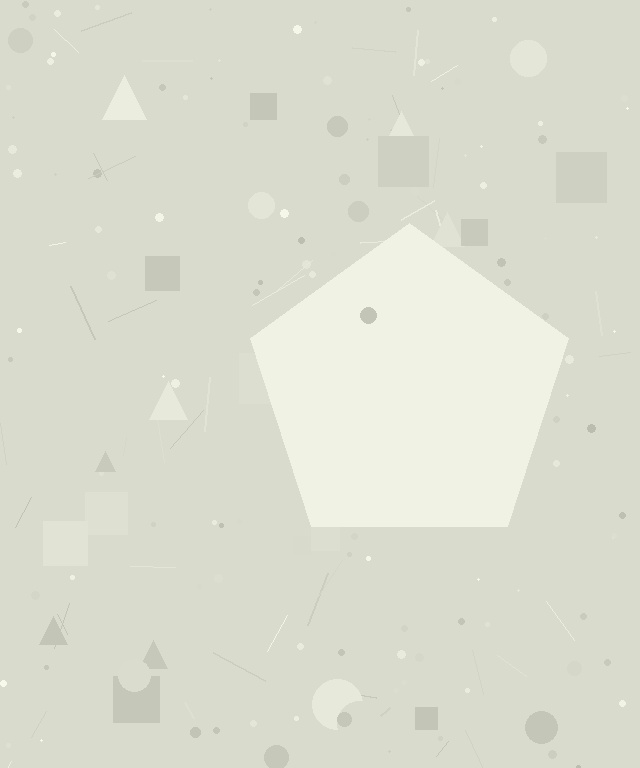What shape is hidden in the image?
A pentagon is hidden in the image.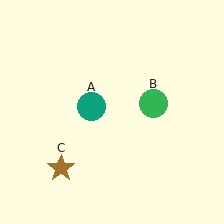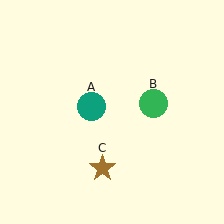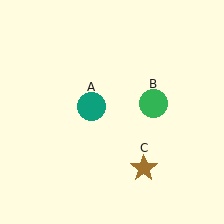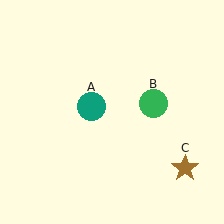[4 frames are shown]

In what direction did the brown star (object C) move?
The brown star (object C) moved right.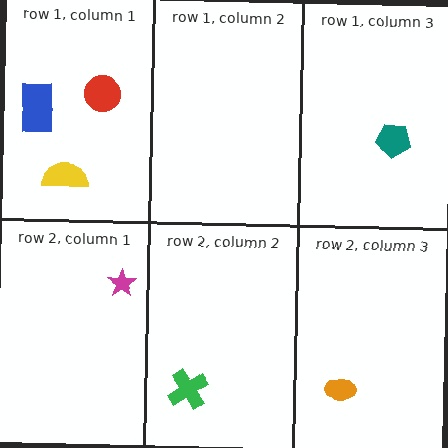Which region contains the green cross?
The row 2, column 2 region.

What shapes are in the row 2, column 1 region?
The magenta star.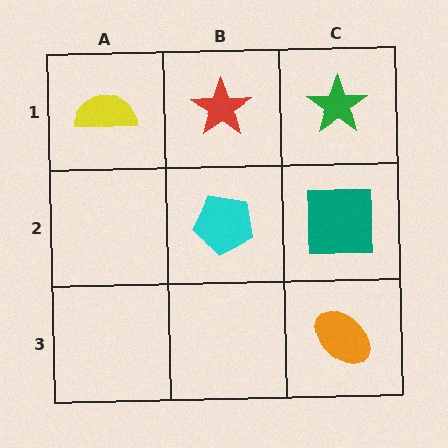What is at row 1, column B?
A red star.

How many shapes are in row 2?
2 shapes.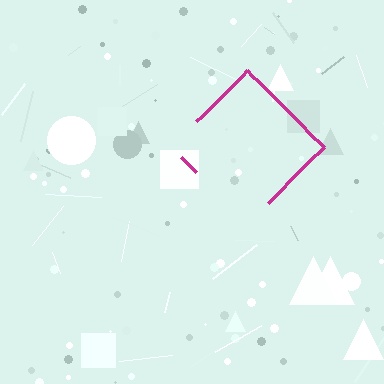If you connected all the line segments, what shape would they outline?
They would outline a diamond.